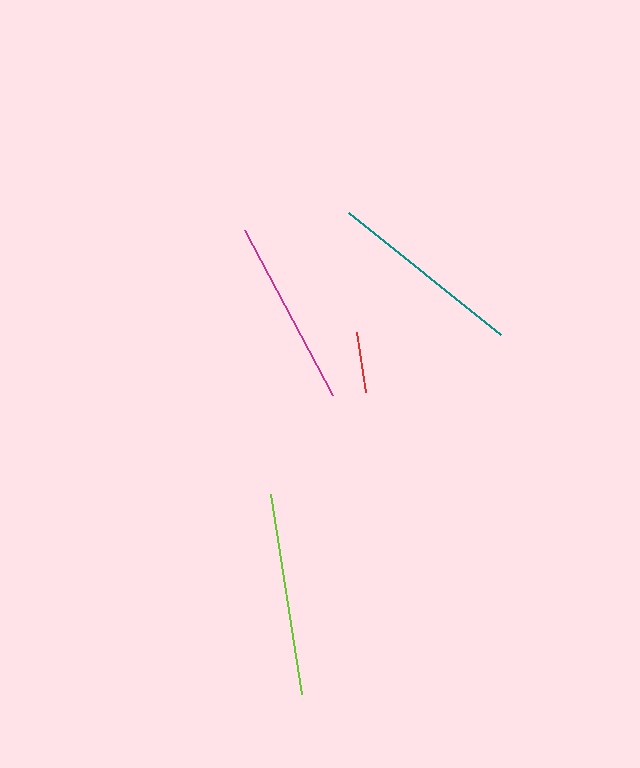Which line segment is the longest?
The lime line is the longest at approximately 203 pixels.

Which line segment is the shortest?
The red line is the shortest at approximately 61 pixels.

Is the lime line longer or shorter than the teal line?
The lime line is longer than the teal line.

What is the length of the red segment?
The red segment is approximately 61 pixels long.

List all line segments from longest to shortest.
From longest to shortest: lime, teal, magenta, red.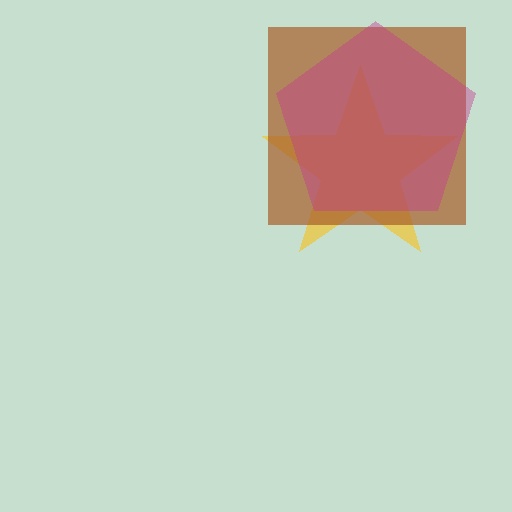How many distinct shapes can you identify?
There are 3 distinct shapes: a yellow star, a brown square, a magenta pentagon.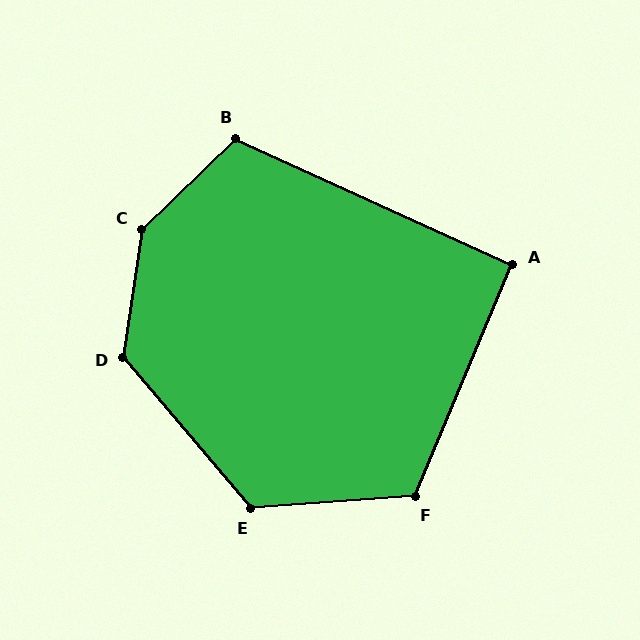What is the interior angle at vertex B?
Approximately 112 degrees (obtuse).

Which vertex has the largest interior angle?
C, at approximately 142 degrees.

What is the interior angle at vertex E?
Approximately 126 degrees (obtuse).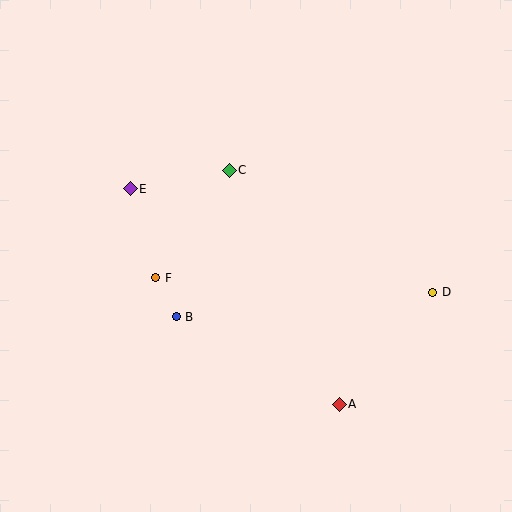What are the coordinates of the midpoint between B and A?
The midpoint between B and A is at (258, 361).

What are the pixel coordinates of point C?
Point C is at (229, 170).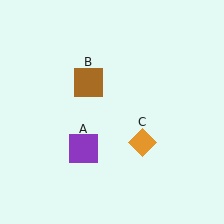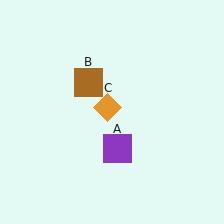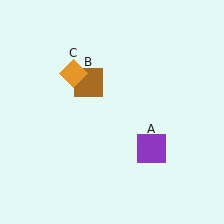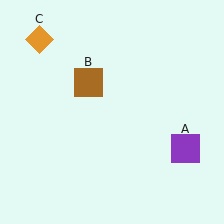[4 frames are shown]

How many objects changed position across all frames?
2 objects changed position: purple square (object A), orange diamond (object C).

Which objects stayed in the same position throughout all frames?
Brown square (object B) remained stationary.